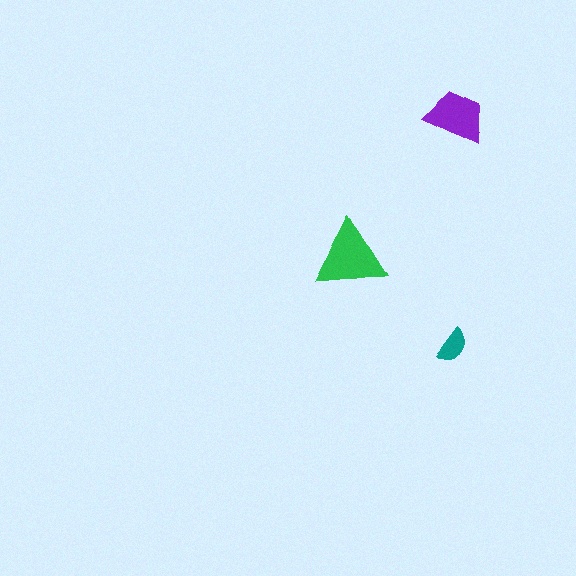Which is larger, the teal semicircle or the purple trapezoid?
The purple trapezoid.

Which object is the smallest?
The teal semicircle.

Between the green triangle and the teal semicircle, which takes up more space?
The green triangle.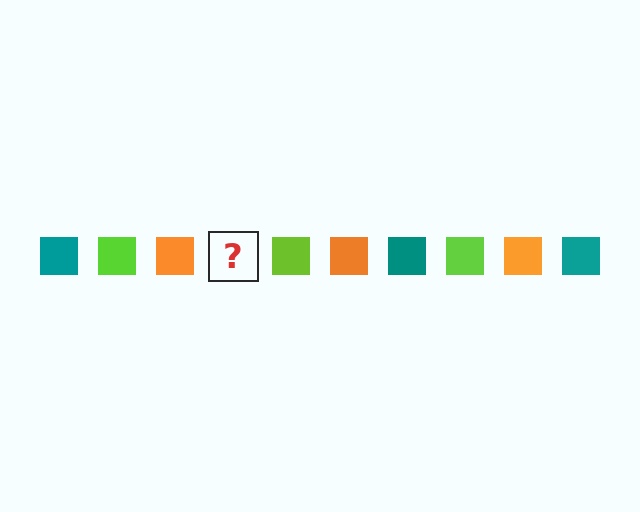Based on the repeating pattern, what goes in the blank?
The blank should be a teal square.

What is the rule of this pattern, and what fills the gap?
The rule is that the pattern cycles through teal, lime, orange squares. The gap should be filled with a teal square.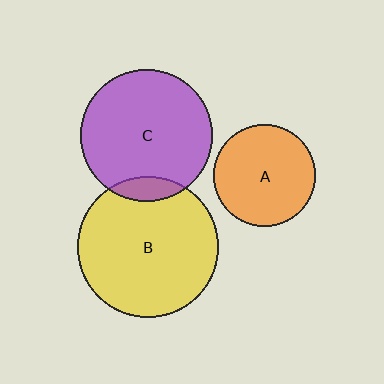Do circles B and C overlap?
Yes.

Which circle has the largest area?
Circle B (yellow).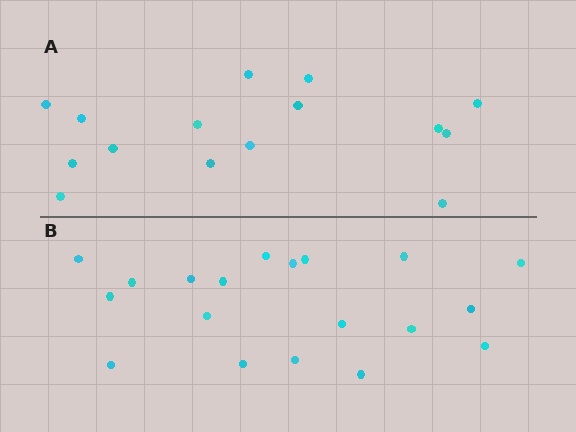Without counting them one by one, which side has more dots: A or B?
Region B (the bottom region) has more dots.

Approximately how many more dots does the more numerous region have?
Region B has about 4 more dots than region A.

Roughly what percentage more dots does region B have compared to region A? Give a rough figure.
About 25% more.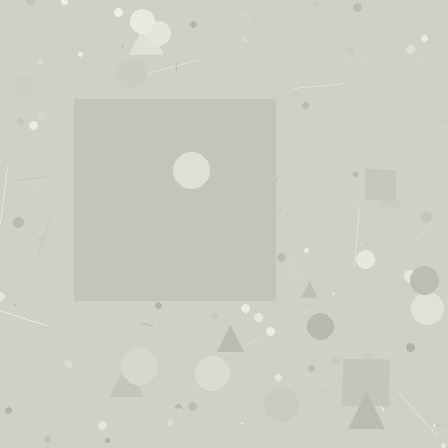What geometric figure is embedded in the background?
A square is embedded in the background.